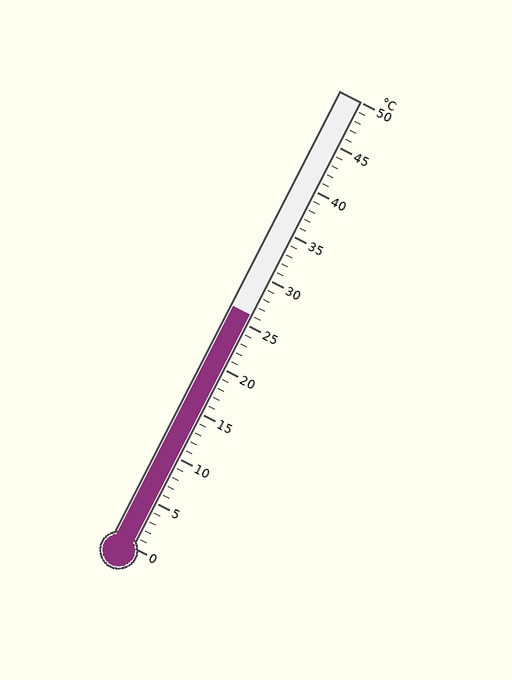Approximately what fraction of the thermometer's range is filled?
The thermometer is filled to approximately 50% of its range.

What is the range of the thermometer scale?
The thermometer scale ranges from 0°C to 50°C.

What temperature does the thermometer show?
The thermometer shows approximately 26°C.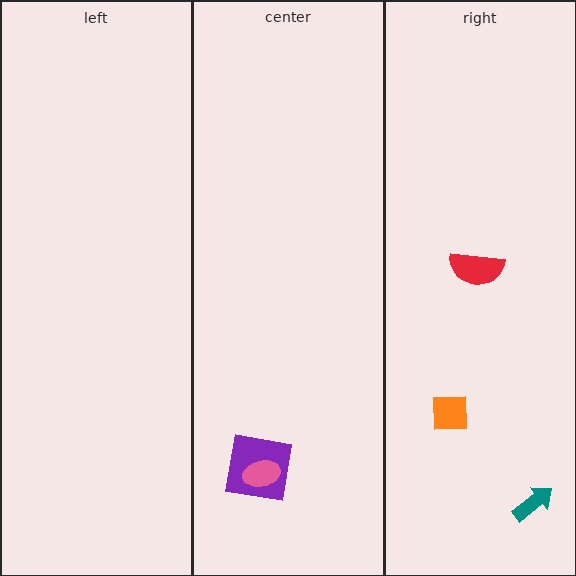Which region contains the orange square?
The right region.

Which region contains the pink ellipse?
The center region.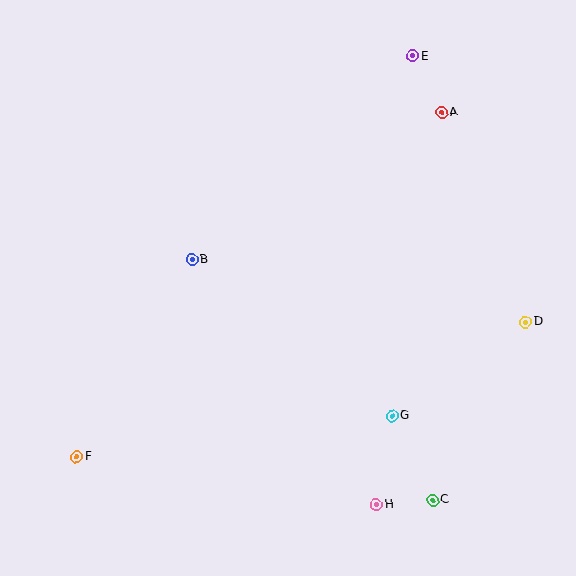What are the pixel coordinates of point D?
Point D is at (526, 322).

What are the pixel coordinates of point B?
Point B is at (192, 259).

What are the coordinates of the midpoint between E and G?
The midpoint between E and G is at (402, 236).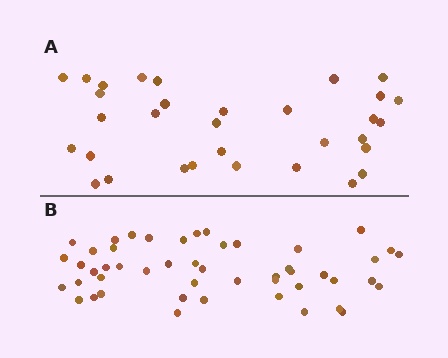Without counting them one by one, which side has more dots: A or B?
Region B (the bottom region) has more dots.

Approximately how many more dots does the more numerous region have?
Region B has approximately 15 more dots than region A.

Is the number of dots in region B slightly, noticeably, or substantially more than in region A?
Region B has substantially more. The ratio is roughly 1.5 to 1.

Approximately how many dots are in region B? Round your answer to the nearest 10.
About 50 dots. (The exact count is 49, which rounds to 50.)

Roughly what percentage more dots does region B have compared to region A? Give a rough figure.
About 55% more.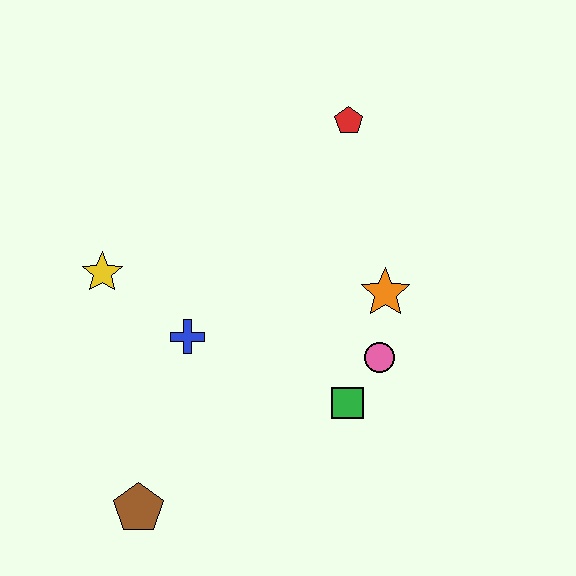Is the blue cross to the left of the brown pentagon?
No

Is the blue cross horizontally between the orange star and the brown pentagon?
Yes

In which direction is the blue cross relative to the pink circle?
The blue cross is to the left of the pink circle.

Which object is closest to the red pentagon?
The orange star is closest to the red pentagon.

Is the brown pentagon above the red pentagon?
No